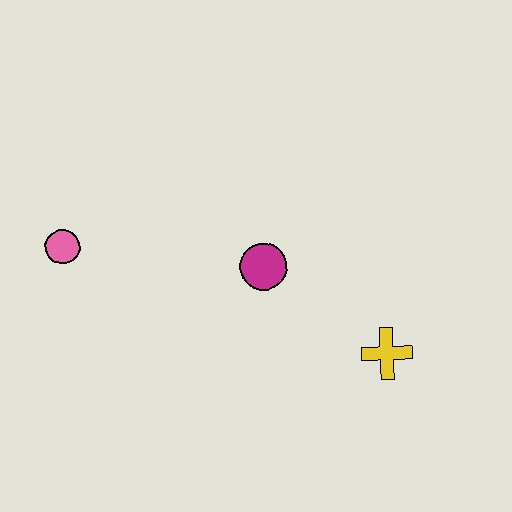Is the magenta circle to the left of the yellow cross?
Yes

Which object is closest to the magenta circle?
The yellow cross is closest to the magenta circle.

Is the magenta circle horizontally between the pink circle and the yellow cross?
Yes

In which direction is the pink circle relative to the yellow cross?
The pink circle is to the left of the yellow cross.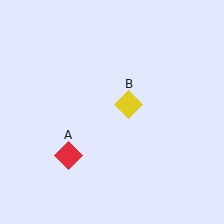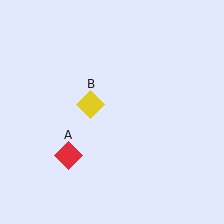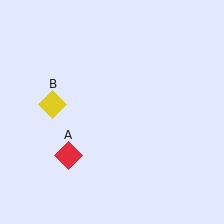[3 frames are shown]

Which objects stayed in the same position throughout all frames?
Red diamond (object A) remained stationary.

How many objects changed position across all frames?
1 object changed position: yellow diamond (object B).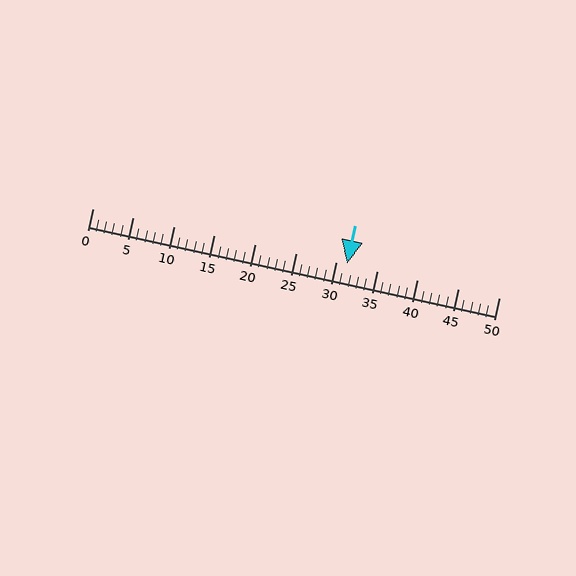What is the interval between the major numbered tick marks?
The major tick marks are spaced 5 units apart.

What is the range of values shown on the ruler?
The ruler shows values from 0 to 50.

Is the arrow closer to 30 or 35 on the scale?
The arrow is closer to 30.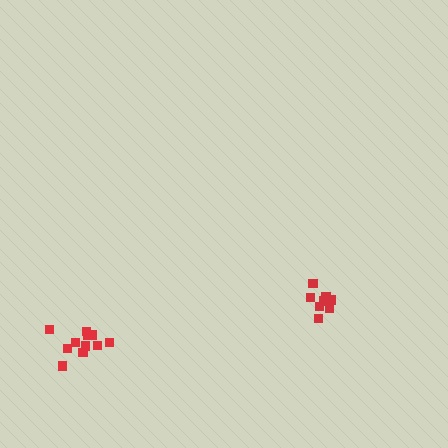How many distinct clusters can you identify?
There are 2 distinct clusters.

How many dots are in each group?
Group 1: 8 dots, Group 2: 11 dots (19 total).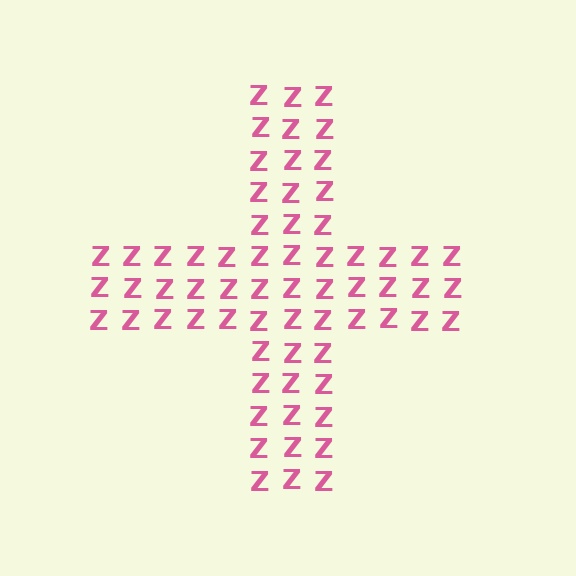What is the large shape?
The large shape is a cross.